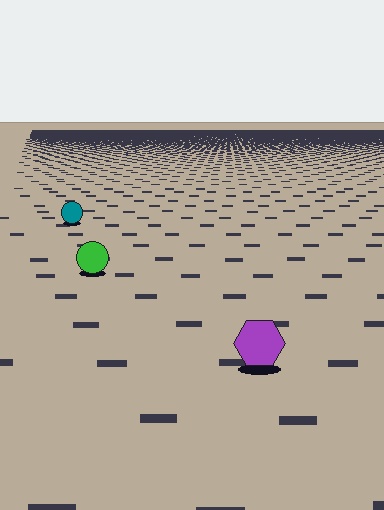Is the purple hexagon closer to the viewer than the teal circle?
Yes. The purple hexagon is closer — you can tell from the texture gradient: the ground texture is coarser near it.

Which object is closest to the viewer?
The purple hexagon is closest. The texture marks near it are larger and more spread out.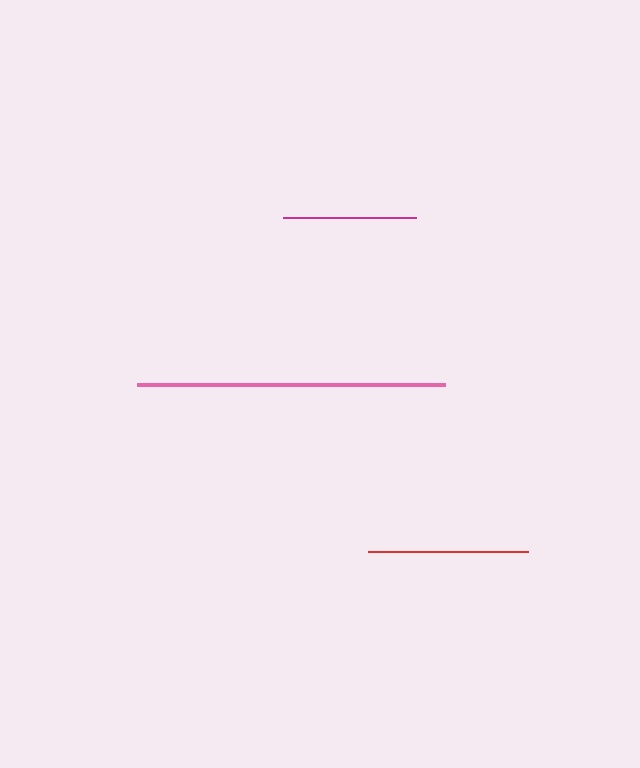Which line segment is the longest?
The pink line is the longest at approximately 308 pixels.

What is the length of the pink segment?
The pink segment is approximately 308 pixels long.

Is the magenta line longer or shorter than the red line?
The red line is longer than the magenta line.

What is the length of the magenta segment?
The magenta segment is approximately 133 pixels long.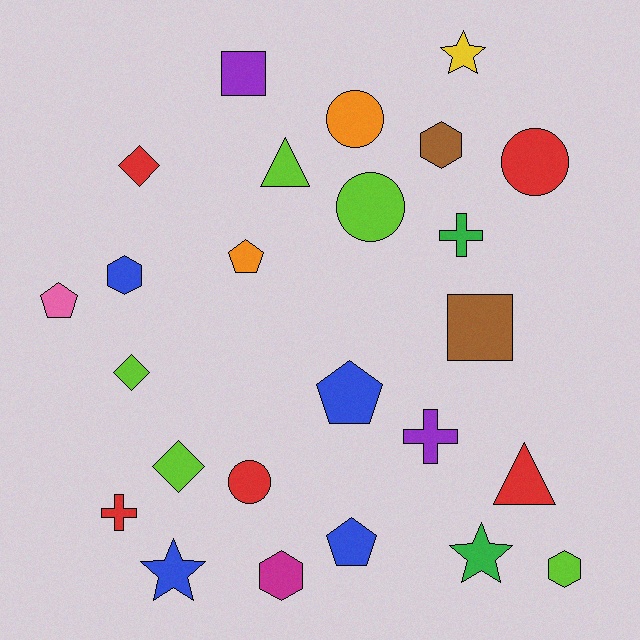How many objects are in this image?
There are 25 objects.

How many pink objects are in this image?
There is 1 pink object.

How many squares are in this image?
There are 2 squares.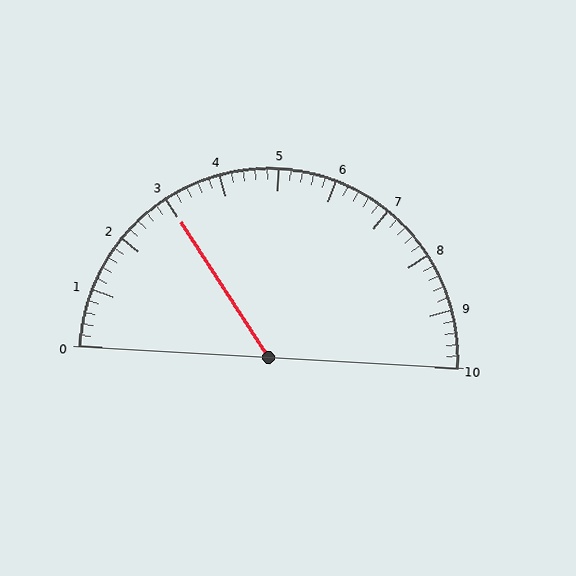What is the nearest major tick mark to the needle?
The nearest major tick mark is 3.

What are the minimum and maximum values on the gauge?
The gauge ranges from 0 to 10.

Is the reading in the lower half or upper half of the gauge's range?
The reading is in the lower half of the range (0 to 10).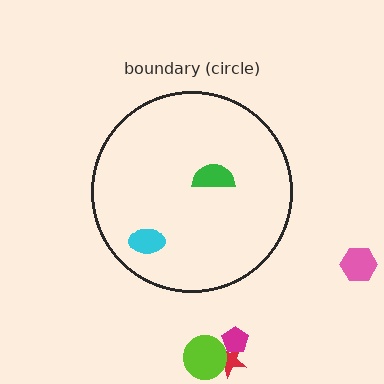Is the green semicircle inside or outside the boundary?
Inside.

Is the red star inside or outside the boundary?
Outside.